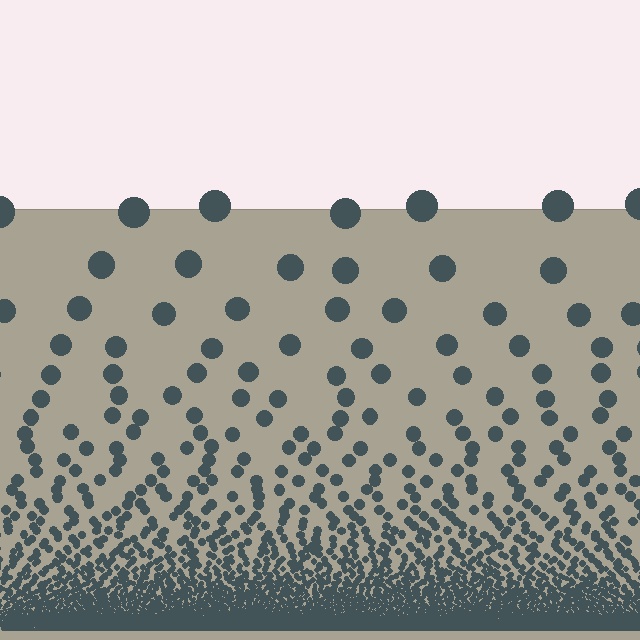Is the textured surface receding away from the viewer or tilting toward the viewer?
The surface appears to tilt toward the viewer. Texture elements get larger and sparser toward the top.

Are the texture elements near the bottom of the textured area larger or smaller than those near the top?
Smaller. The gradient is inverted — elements near the bottom are smaller and denser.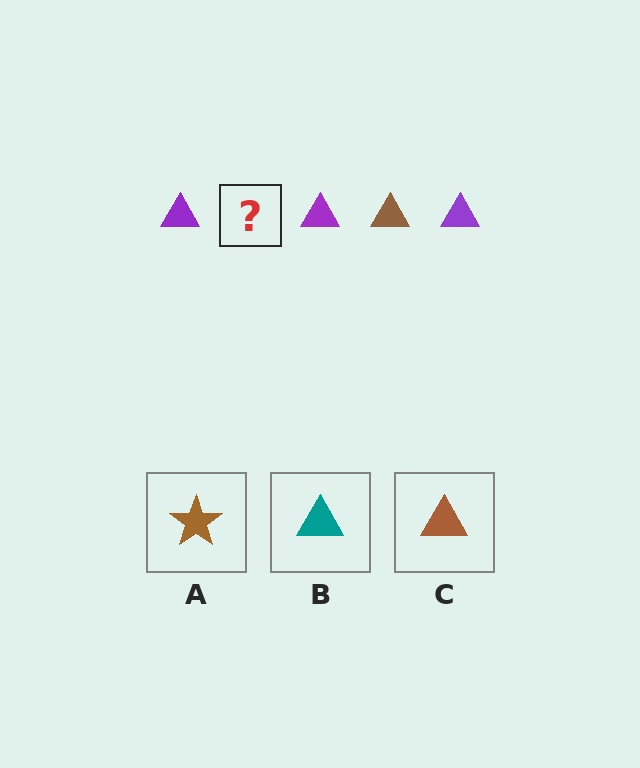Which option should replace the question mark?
Option C.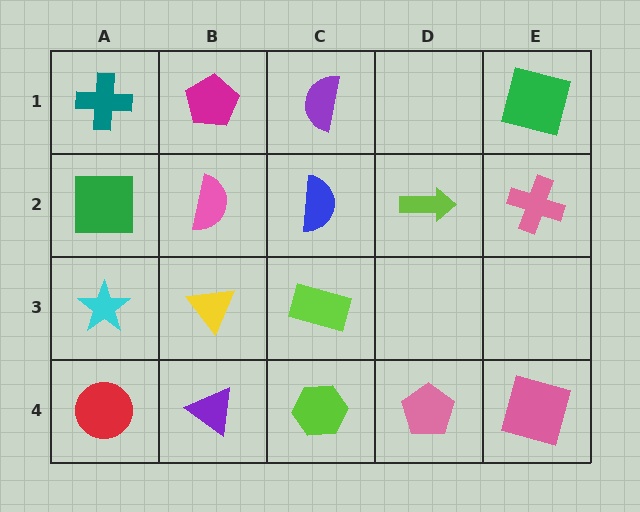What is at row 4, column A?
A red circle.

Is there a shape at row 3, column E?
No, that cell is empty.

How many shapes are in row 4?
5 shapes.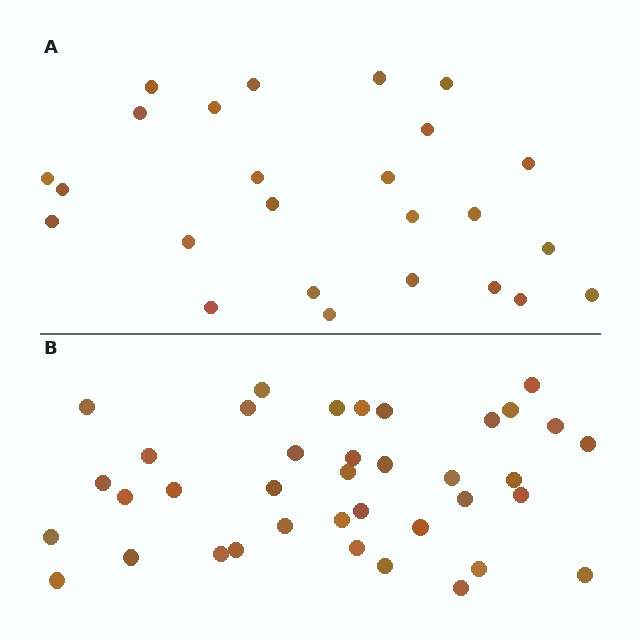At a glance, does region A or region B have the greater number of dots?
Region B (the bottom region) has more dots.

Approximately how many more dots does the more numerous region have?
Region B has approximately 15 more dots than region A.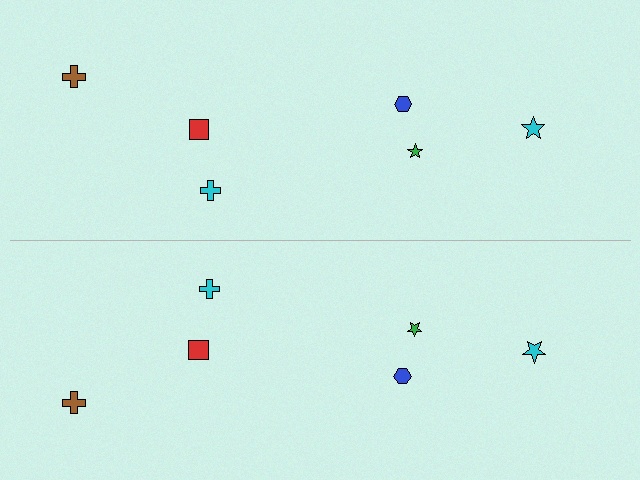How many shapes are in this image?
There are 12 shapes in this image.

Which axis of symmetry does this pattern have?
The pattern has a horizontal axis of symmetry running through the center of the image.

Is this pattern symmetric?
Yes, this pattern has bilateral (reflection) symmetry.